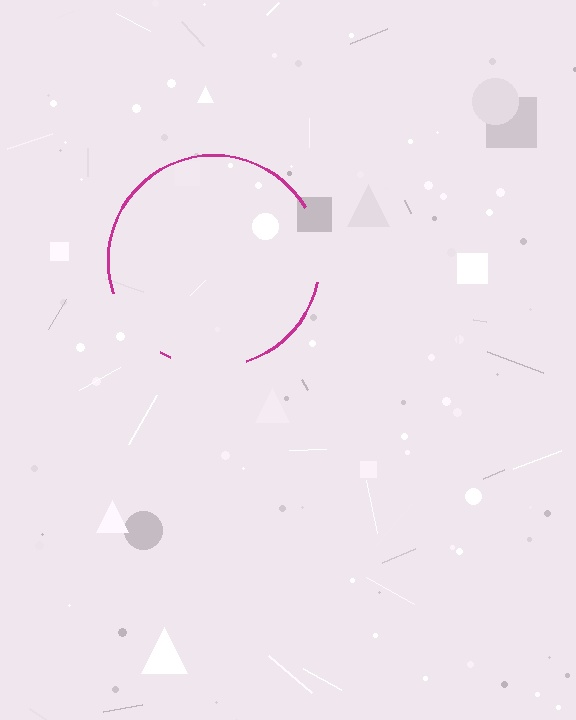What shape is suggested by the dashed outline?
The dashed outline suggests a circle.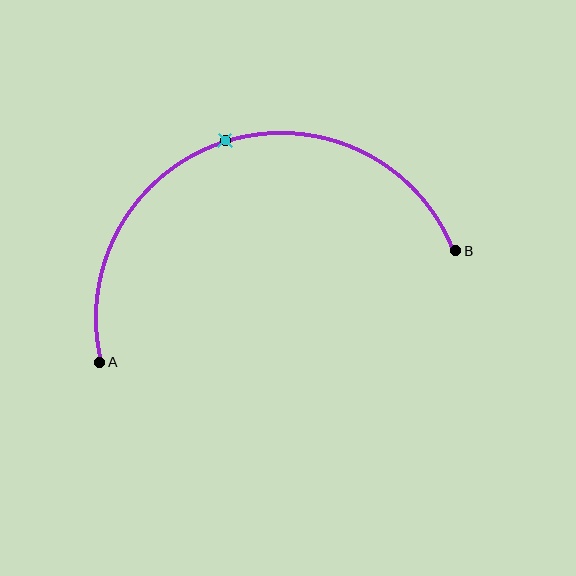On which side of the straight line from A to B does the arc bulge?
The arc bulges above the straight line connecting A and B.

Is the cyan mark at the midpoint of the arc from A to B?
Yes. The cyan mark lies on the arc at equal arc-length from both A and B — it is the arc midpoint.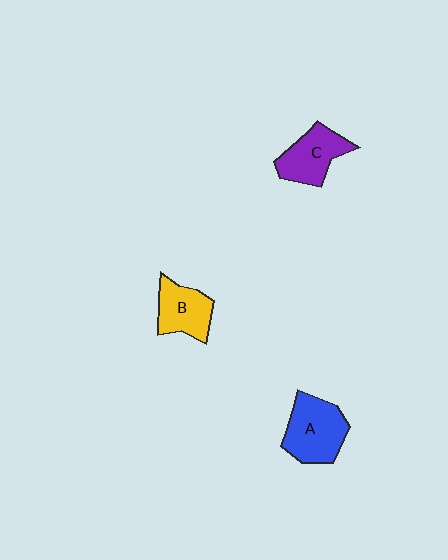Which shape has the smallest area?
Shape B (yellow).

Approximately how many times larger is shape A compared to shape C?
Approximately 1.2 times.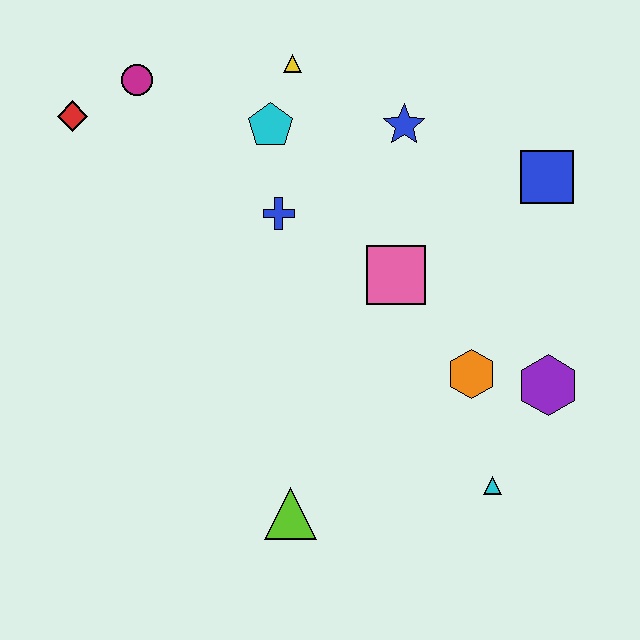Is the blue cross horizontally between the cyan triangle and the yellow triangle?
No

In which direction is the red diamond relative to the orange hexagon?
The red diamond is to the left of the orange hexagon.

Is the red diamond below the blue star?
No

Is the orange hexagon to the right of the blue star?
Yes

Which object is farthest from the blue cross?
The cyan triangle is farthest from the blue cross.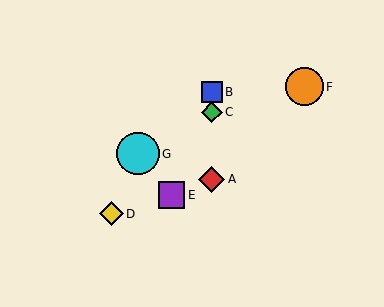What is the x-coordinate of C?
Object C is at x≈212.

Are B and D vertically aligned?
No, B is at x≈212 and D is at x≈112.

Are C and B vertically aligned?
Yes, both are at x≈212.